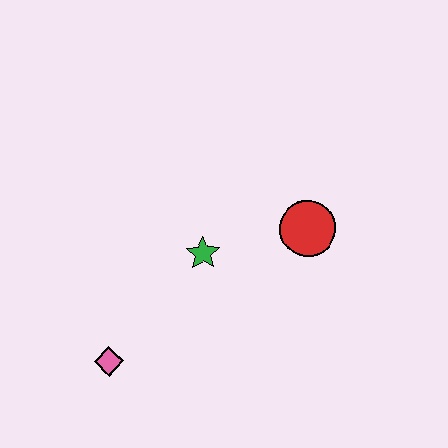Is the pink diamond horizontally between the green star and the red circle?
No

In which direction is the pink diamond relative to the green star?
The pink diamond is below the green star.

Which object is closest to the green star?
The red circle is closest to the green star.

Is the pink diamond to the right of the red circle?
No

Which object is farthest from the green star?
The pink diamond is farthest from the green star.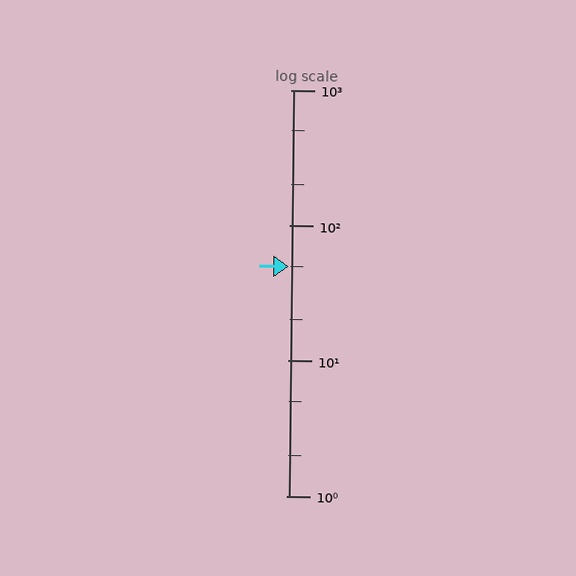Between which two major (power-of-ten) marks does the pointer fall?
The pointer is between 10 and 100.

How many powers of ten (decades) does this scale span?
The scale spans 3 decades, from 1 to 1000.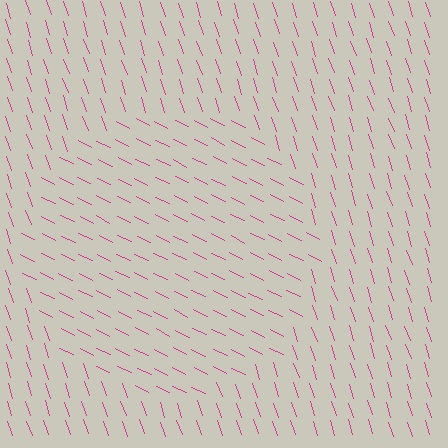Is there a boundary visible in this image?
Yes, there is a texture boundary formed by a change in line orientation.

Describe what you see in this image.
The image is filled with small magenta line segments. A circle region in the image has lines oriented differently from the surrounding lines, creating a visible texture boundary.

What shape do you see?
I see a circle.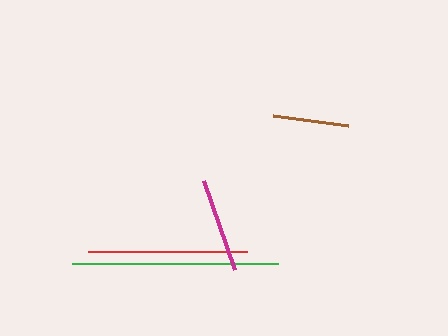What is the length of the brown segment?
The brown segment is approximately 76 pixels long.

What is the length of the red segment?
The red segment is approximately 159 pixels long.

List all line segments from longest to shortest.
From longest to shortest: green, red, magenta, brown.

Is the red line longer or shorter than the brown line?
The red line is longer than the brown line.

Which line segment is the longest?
The green line is the longest at approximately 206 pixels.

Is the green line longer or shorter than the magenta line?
The green line is longer than the magenta line.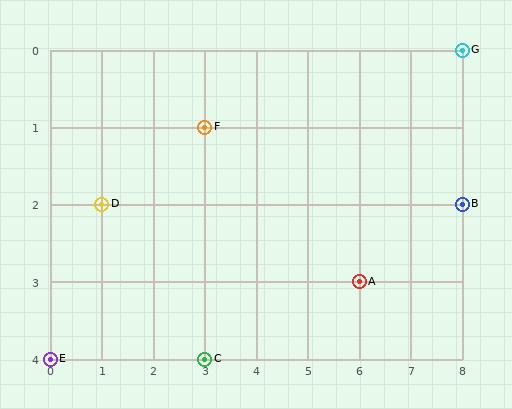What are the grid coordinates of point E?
Point E is at grid coordinates (0, 4).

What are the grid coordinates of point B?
Point B is at grid coordinates (8, 2).